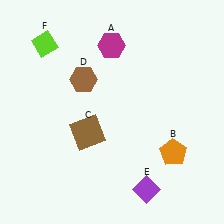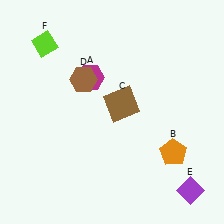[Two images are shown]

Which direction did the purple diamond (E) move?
The purple diamond (E) moved right.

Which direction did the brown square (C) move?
The brown square (C) moved right.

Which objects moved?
The objects that moved are: the magenta hexagon (A), the brown square (C), the purple diamond (E).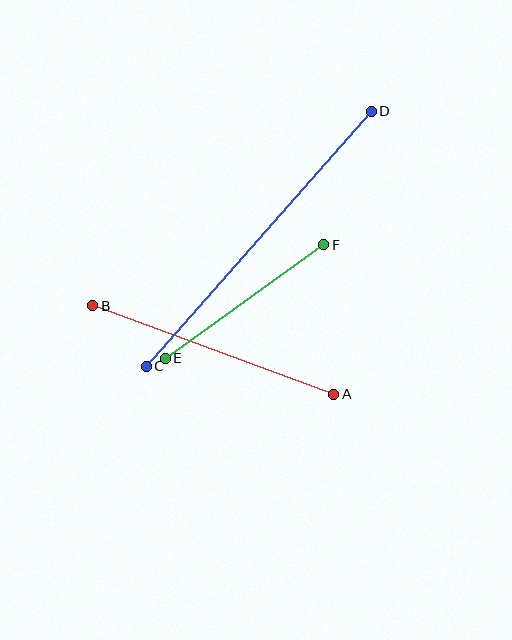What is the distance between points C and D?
The distance is approximately 340 pixels.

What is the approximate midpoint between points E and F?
The midpoint is at approximately (245, 301) pixels.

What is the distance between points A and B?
The distance is approximately 257 pixels.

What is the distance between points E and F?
The distance is approximately 195 pixels.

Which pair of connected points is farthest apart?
Points C and D are farthest apart.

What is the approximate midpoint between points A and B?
The midpoint is at approximately (213, 350) pixels.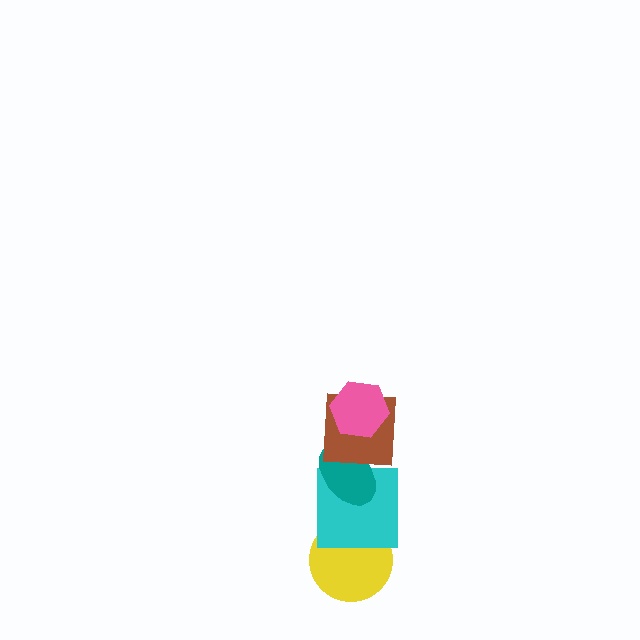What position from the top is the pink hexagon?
The pink hexagon is 1st from the top.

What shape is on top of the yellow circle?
The cyan square is on top of the yellow circle.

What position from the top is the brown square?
The brown square is 2nd from the top.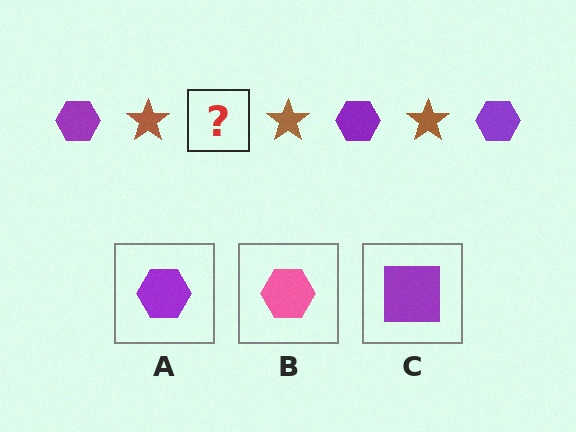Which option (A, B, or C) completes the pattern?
A.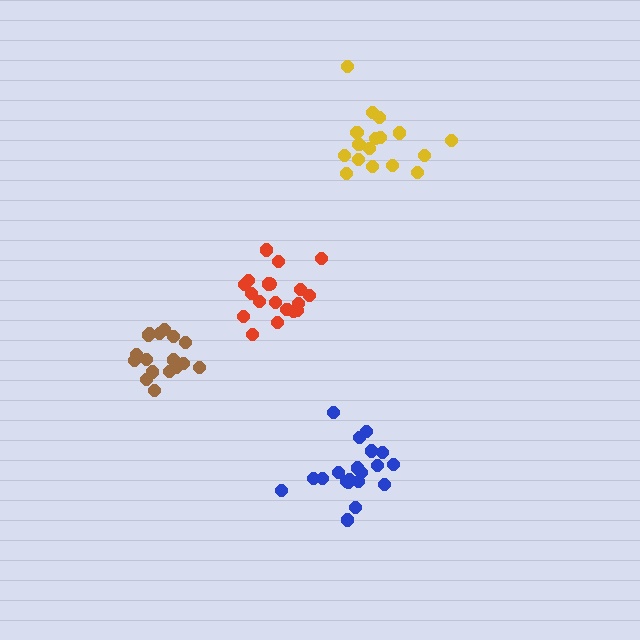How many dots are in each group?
Group 1: 20 dots, Group 2: 17 dots, Group 3: 19 dots, Group 4: 17 dots (73 total).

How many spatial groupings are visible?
There are 4 spatial groupings.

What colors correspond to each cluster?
The clusters are colored: blue, brown, red, yellow.